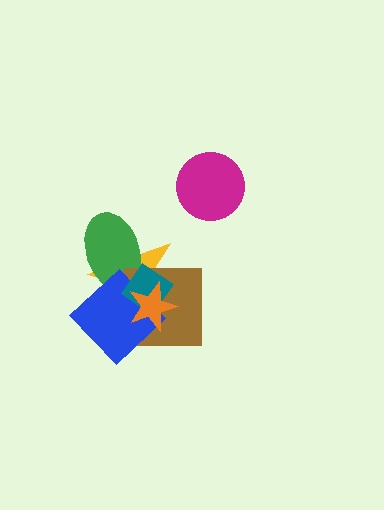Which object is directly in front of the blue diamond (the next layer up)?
The teal diamond is directly in front of the blue diamond.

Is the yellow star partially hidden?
Yes, it is partially covered by another shape.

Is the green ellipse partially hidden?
Yes, it is partially covered by another shape.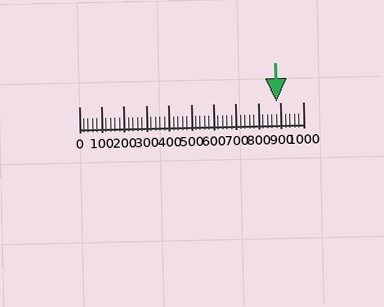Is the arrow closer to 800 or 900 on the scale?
The arrow is closer to 900.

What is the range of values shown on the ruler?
The ruler shows values from 0 to 1000.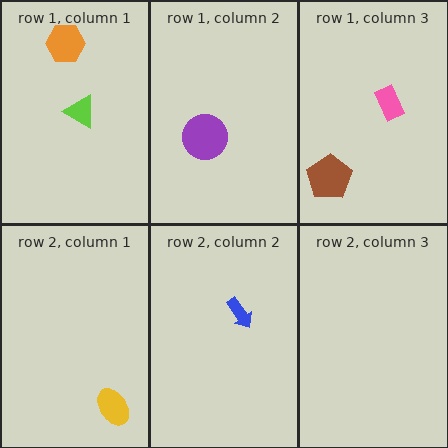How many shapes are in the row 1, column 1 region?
2.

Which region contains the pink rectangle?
The row 1, column 3 region.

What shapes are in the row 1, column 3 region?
The brown pentagon, the pink rectangle.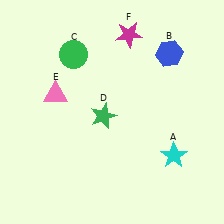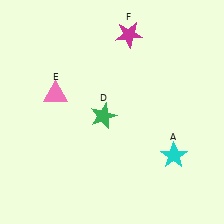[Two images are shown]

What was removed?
The green circle (C), the blue hexagon (B) were removed in Image 2.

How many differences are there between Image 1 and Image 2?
There are 2 differences between the two images.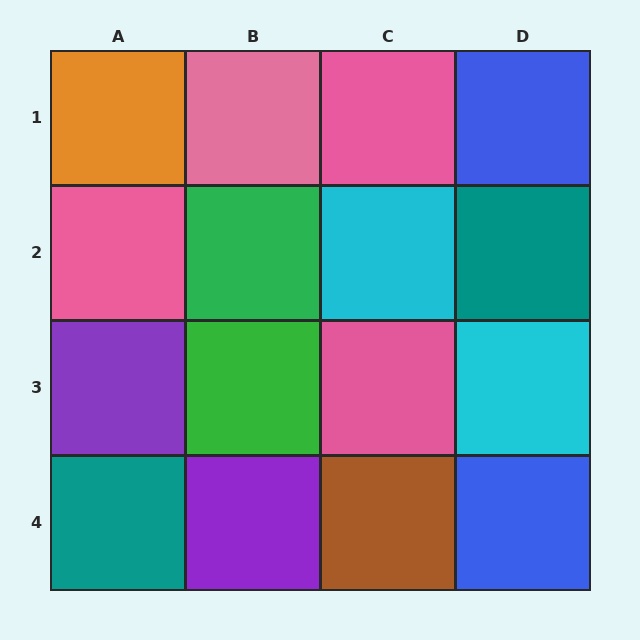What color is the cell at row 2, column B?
Green.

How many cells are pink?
4 cells are pink.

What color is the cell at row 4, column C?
Brown.